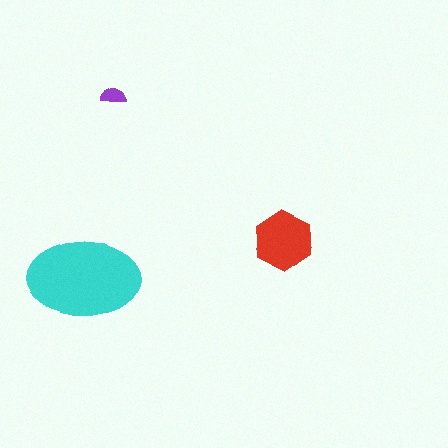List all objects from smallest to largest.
The purple semicircle, the red hexagon, the cyan ellipse.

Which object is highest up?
The purple semicircle is topmost.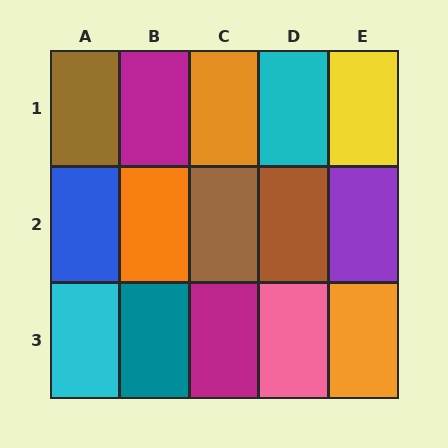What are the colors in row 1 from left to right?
Brown, magenta, orange, cyan, yellow.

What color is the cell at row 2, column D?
Brown.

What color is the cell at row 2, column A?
Blue.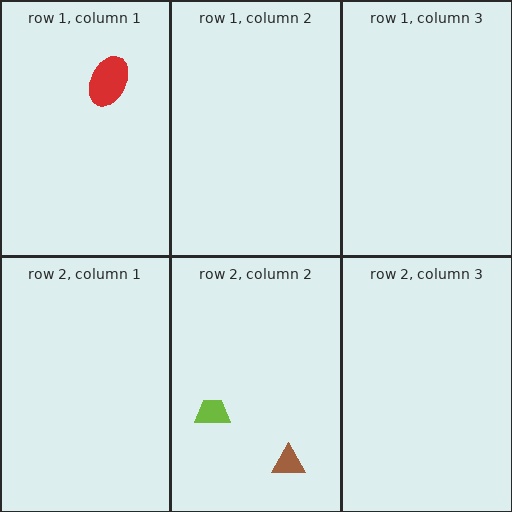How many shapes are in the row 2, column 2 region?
2.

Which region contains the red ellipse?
The row 1, column 1 region.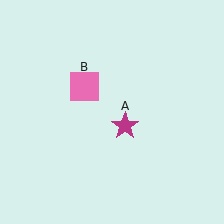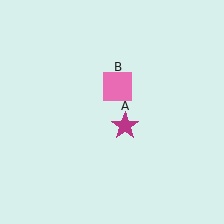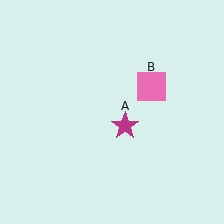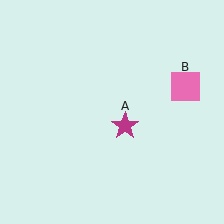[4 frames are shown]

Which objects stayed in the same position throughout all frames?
Magenta star (object A) remained stationary.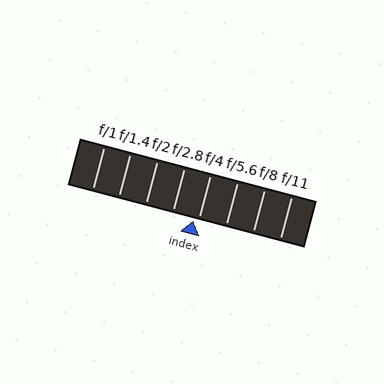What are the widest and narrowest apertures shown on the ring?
The widest aperture shown is f/1 and the narrowest is f/11.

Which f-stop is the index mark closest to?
The index mark is closest to f/4.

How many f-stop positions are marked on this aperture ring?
There are 8 f-stop positions marked.